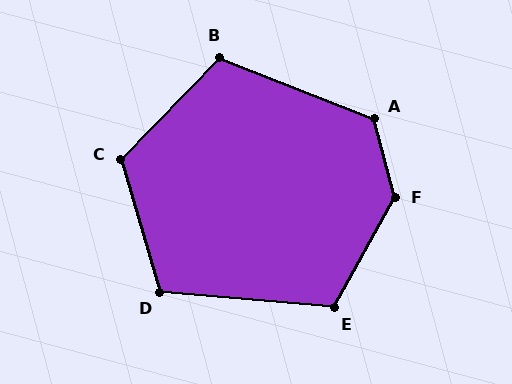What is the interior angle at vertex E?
Approximately 114 degrees (obtuse).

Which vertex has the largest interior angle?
F, at approximately 136 degrees.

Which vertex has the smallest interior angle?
D, at approximately 111 degrees.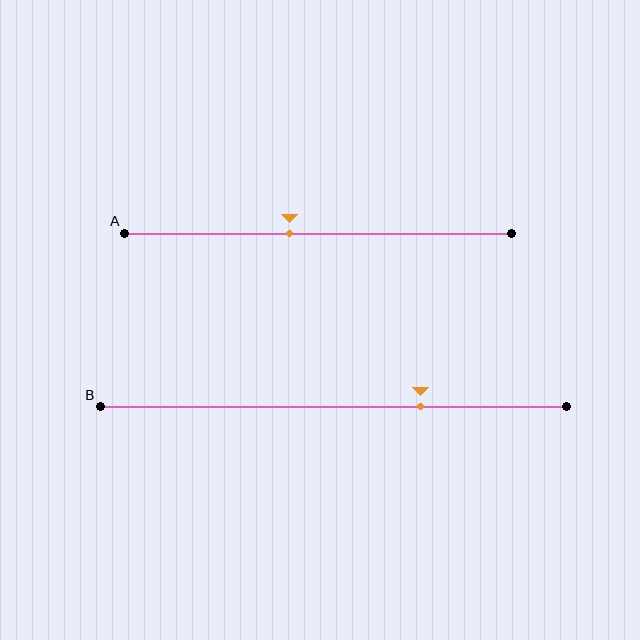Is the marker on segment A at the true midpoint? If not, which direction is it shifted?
No, the marker on segment A is shifted to the left by about 7% of the segment length.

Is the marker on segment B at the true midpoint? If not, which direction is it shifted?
No, the marker on segment B is shifted to the right by about 19% of the segment length.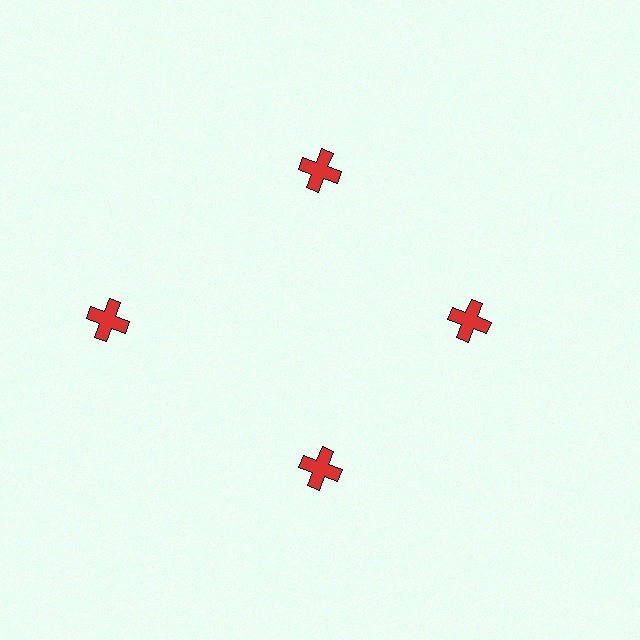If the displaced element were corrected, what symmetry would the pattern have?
It would have 4-fold rotational symmetry — the pattern would map onto itself every 90 degrees.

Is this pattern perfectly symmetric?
No. The 4 red crosses are arranged in a ring, but one element near the 9 o'clock position is pushed outward from the center, breaking the 4-fold rotational symmetry.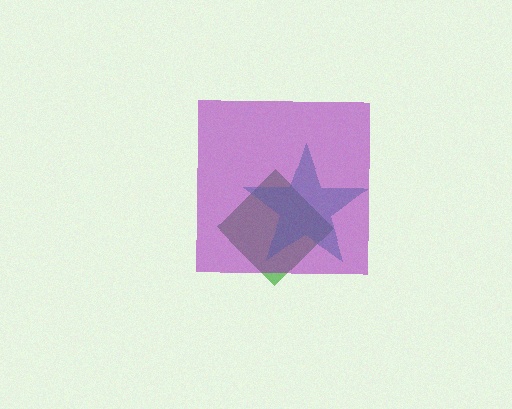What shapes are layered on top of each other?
The layered shapes are: a green diamond, a teal star, a purple square.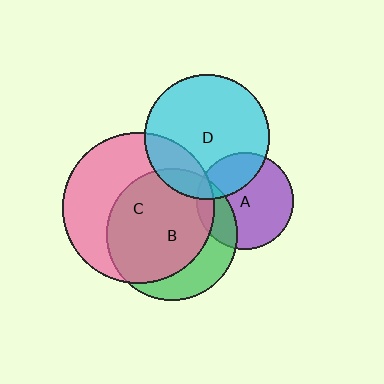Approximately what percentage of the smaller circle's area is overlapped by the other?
Approximately 25%.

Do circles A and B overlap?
Yes.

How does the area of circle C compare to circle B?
Approximately 1.3 times.